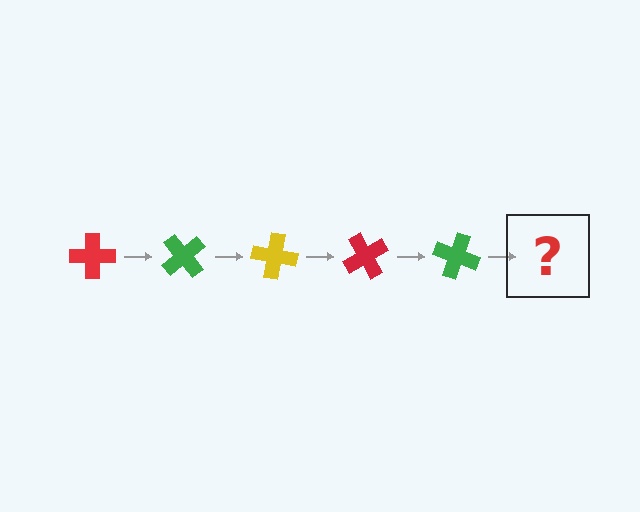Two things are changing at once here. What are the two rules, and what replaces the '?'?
The two rules are that it rotates 50 degrees each step and the color cycles through red, green, and yellow. The '?' should be a yellow cross, rotated 250 degrees from the start.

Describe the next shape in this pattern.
It should be a yellow cross, rotated 250 degrees from the start.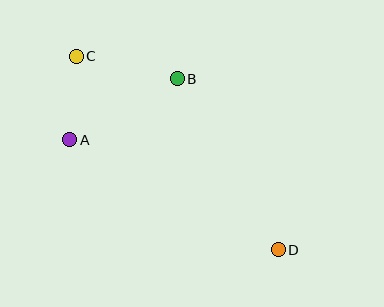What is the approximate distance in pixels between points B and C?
The distance between B and C is approximately 104 pixels.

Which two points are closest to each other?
Points A and C are closest to each other.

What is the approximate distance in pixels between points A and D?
The distance between A and D is approximately 236 pixels.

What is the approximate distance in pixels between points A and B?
The distance between A and B is approximately 124 pixels.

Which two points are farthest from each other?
Points C and D are farthest from each other.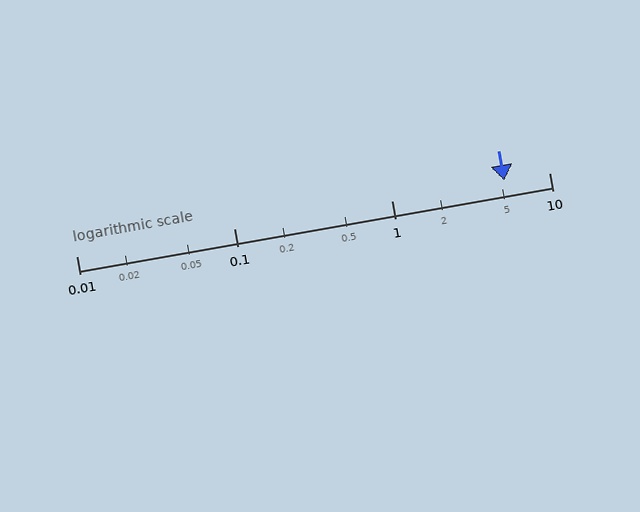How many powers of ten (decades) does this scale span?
The scale spans 3 decades, from 0.01 to 10.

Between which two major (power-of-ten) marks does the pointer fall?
The pointer is between 1 and 10.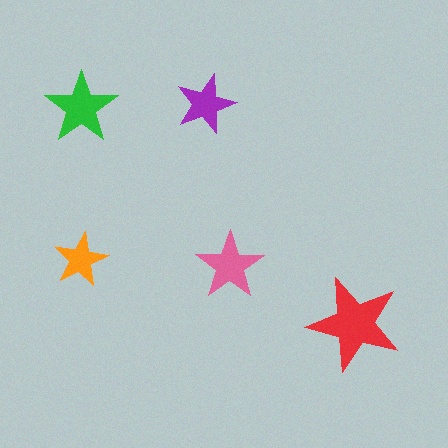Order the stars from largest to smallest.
the red one, the green one, the pink one, the purple one, the orange one.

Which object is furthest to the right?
The red star is rightmost.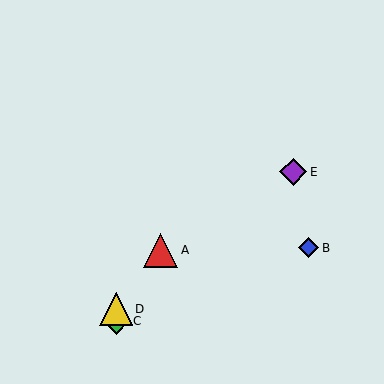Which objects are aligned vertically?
Objects C, D are aligned vertically.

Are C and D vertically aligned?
Yes, both are at x≈116.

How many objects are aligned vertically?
2 objects (C, D) are aligned vertically.